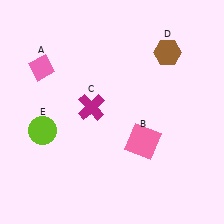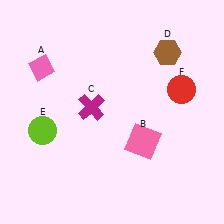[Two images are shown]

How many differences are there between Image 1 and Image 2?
There is 1 difference between the two images.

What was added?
A red circle (F) was added in Image 2.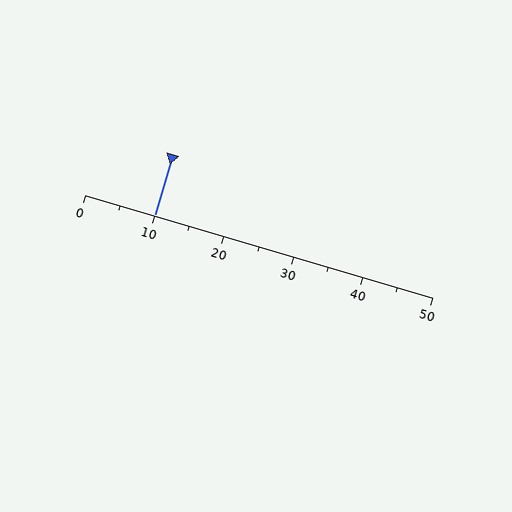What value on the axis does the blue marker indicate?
The marker indicates approximately 10.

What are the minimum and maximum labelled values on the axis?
The axis runs from 0 to 50.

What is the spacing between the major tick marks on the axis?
The major ticks are spaced 10 apart.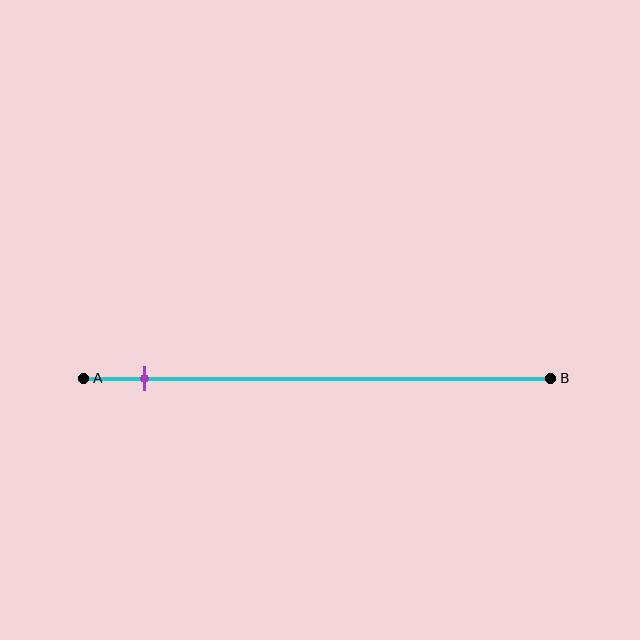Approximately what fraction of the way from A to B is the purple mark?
The purple mark is approximately 15% of the way from A to B.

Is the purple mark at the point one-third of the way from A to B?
No, the mark is at about 15% from A, not at the 33% one-third point.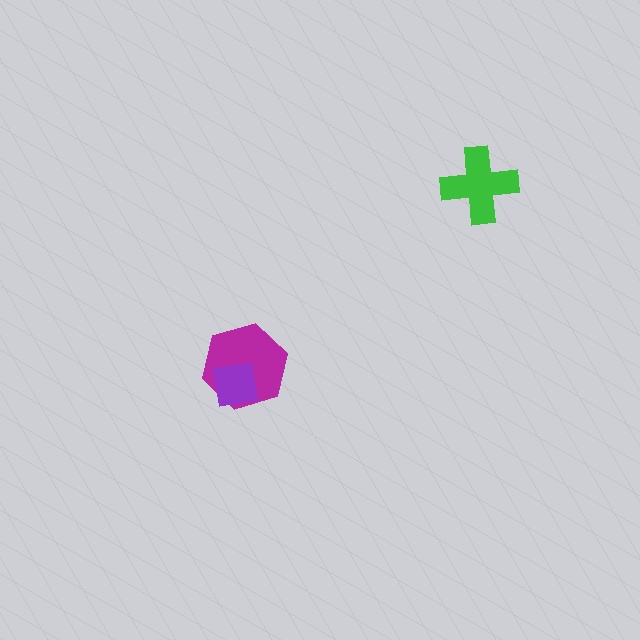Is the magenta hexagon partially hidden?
Yes, it is partially covered by another shape.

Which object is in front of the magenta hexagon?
The purple square is in front of the magenta hexagon.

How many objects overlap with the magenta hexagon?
1 object overlaps with the magenta hexagon.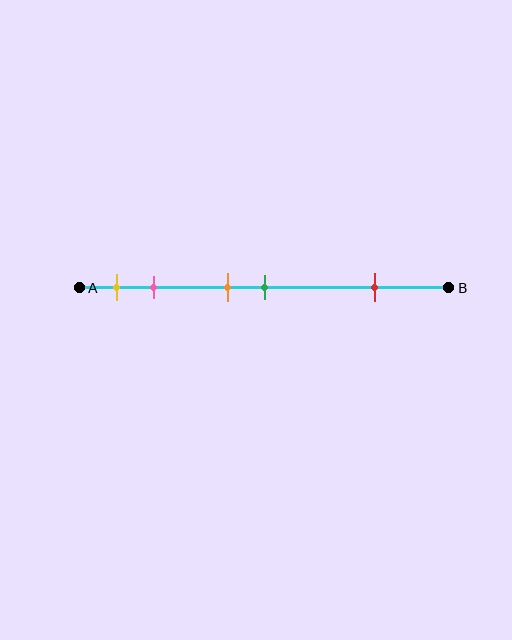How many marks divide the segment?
There are 5 marks dividing the segment.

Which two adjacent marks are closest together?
The orange and green marks are the closest adjacent pair.